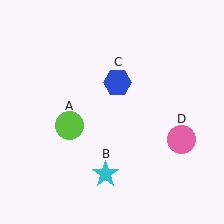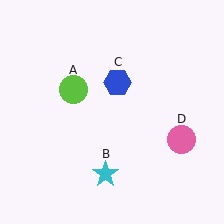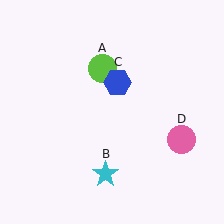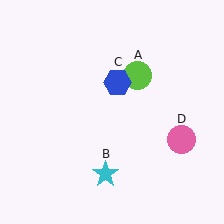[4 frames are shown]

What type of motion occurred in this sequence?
The lime circle (object A) rotated clockwise around the center of the scene.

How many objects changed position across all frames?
1 object changed position: lime circle (object A).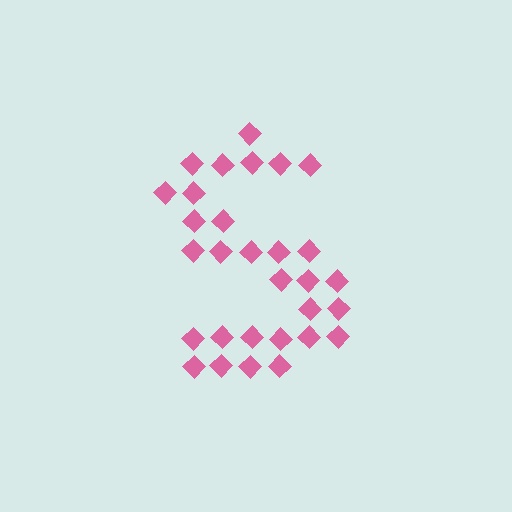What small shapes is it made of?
It is made of small diamonds.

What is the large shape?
The large shape is the letter S.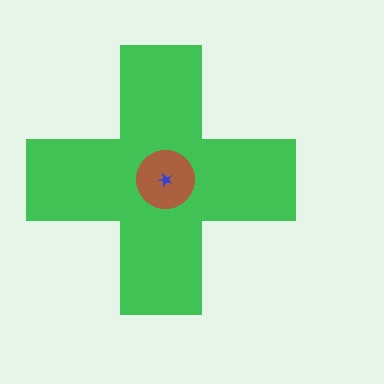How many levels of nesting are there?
3.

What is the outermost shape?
The green cross.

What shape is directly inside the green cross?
The brown circle.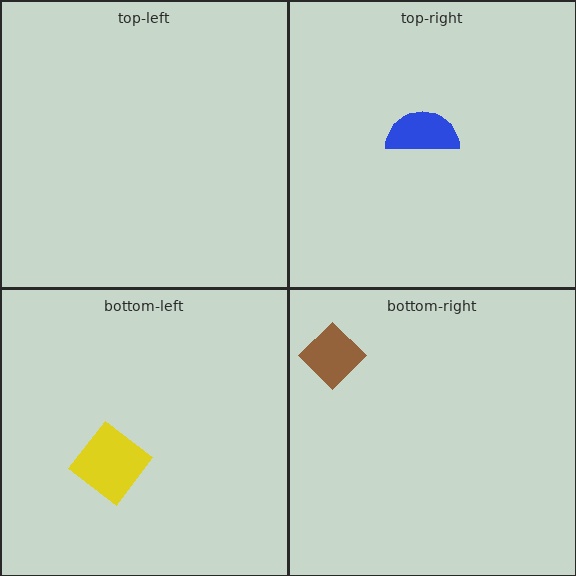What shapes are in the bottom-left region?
The yellow diamond.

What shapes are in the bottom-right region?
The brown diamond.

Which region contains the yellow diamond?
The bottom-left region.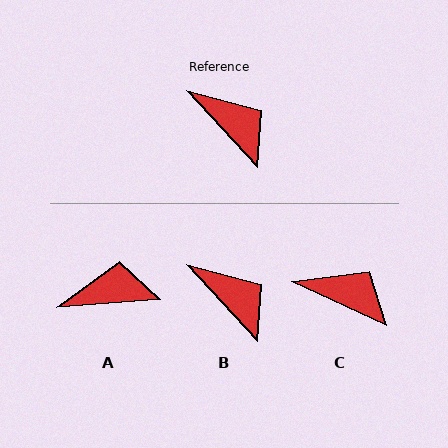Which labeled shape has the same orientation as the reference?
B.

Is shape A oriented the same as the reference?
No, it is off by about 51 degrees.